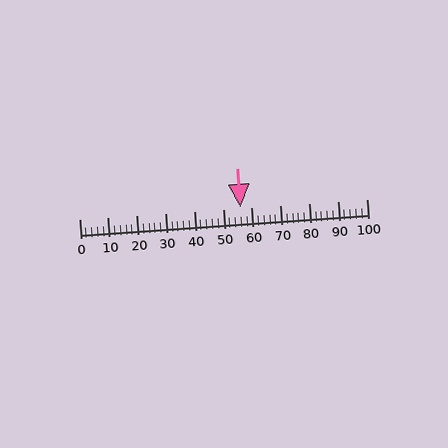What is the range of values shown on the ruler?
The ruler shows values from 0 to 100.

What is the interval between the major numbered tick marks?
The major tick marks are spaced 10 units apart.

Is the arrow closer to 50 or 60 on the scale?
The arrow is closer to 60.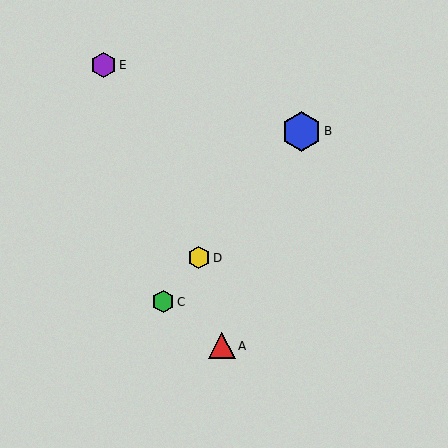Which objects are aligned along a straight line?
Objects B, C, D are aligned along a straight line.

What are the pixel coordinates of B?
Object B is at (301, 132).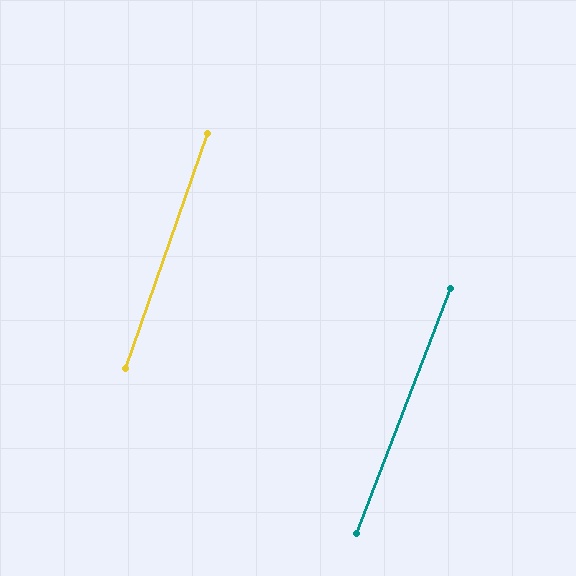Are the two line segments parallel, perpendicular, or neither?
Parallel — their directions differ by only 1.7°.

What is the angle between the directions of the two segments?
Approximately 2 degrees.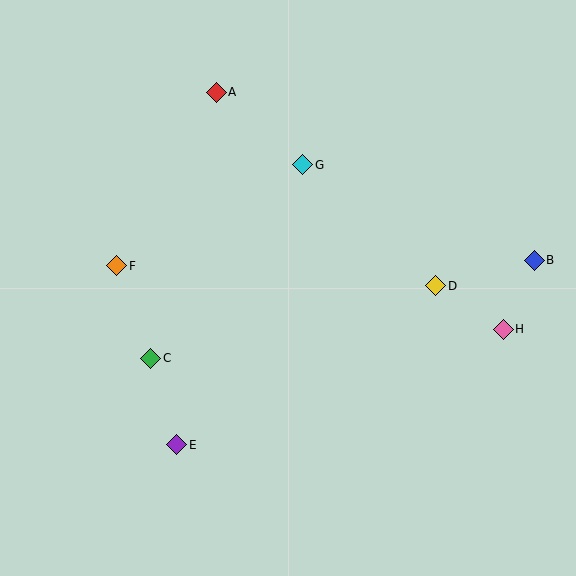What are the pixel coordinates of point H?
Point H is at (503, 329).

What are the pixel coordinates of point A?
Point A is at (216, 92).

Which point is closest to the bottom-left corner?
Point E is closest to the bottom-left corner.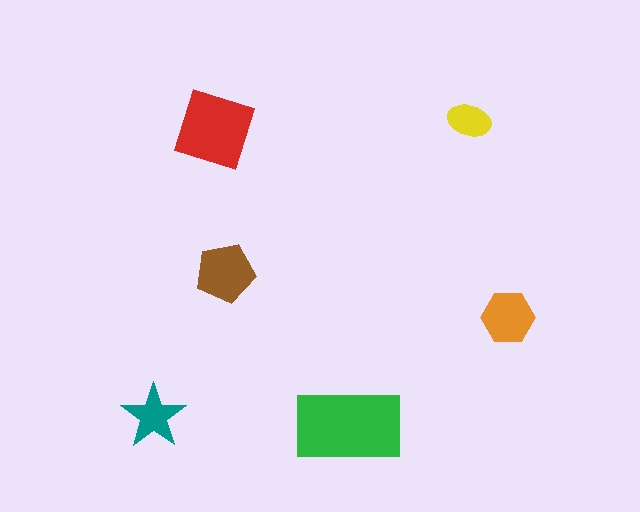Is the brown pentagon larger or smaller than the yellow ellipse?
Larger.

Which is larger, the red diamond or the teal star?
The red diamond.